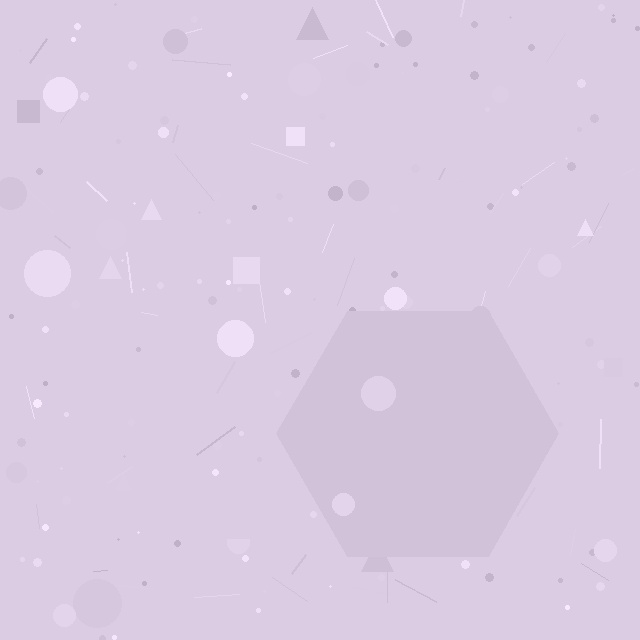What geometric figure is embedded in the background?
A hexagon is embedded in the background.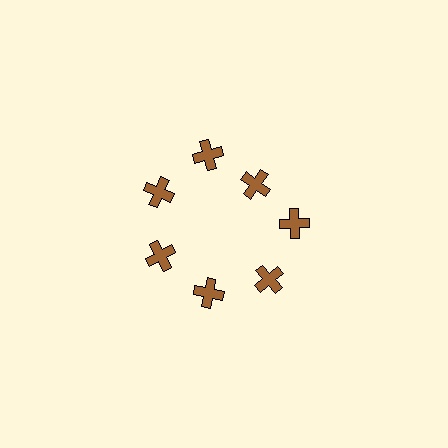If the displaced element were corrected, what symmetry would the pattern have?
It would have 7-fold rotational symmetry — the pattern would map onto itself every 51 degrees.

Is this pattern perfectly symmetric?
No. The 7 brown crosses are arranged in a ring, but one element near the 1 o'clock position is pulled inward toward the center, breaking the 7-fold rotational symmetry.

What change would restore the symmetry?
The symmetry would be restored by moving it outward, back onto the ring so that all 7 crosses sit at equal angles and equal distance from the center.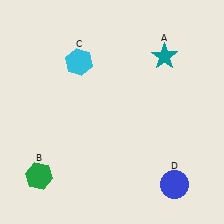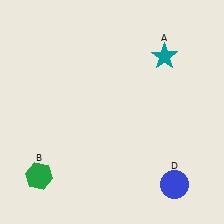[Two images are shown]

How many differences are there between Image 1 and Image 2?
There is 1 difference between the two images.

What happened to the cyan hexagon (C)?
The cyan hexagon (C) was removed in Image 2. It was in the top-left area of Image 1.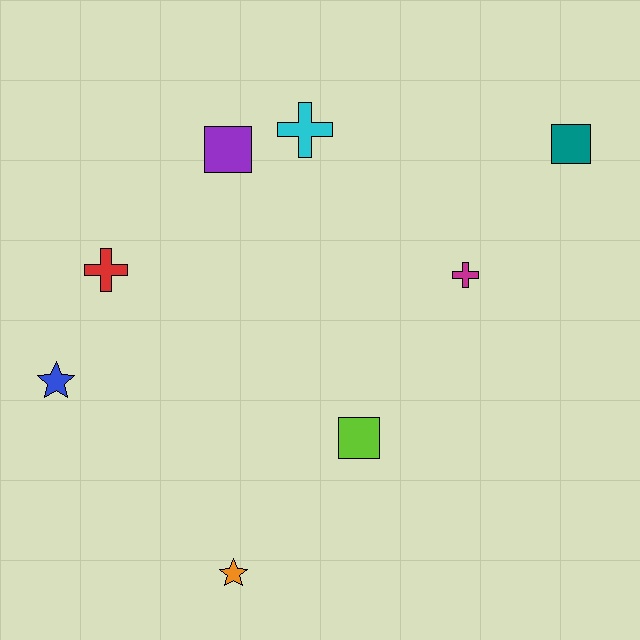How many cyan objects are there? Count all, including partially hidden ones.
There is 1 cyan object.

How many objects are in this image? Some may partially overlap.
There are 8 objects.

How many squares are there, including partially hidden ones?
There are 3 squares.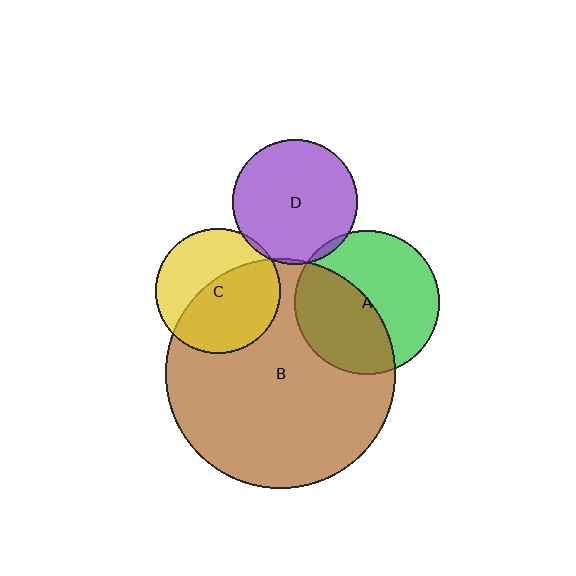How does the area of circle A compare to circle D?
Approximately 1.3 times.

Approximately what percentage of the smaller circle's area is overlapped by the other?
Approximately 5%.